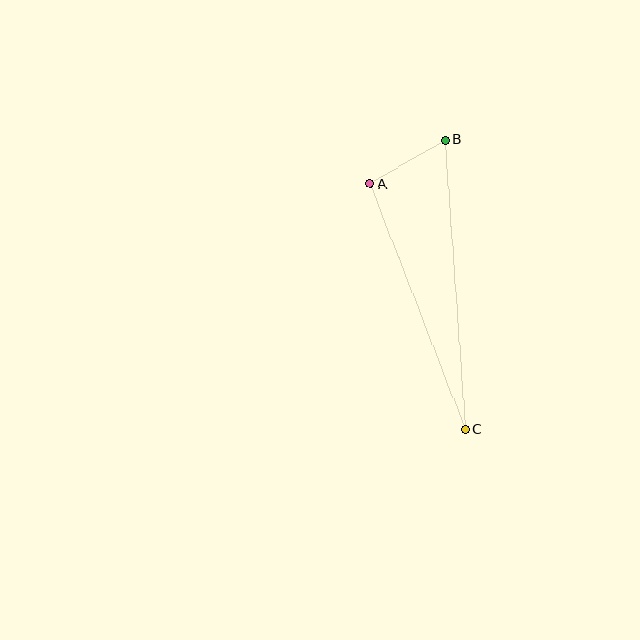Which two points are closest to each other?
Points A and B are closest to each other.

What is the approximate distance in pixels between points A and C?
The distance between A and C is approximately 263 pixels.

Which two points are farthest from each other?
Points B and C are farthest from each other.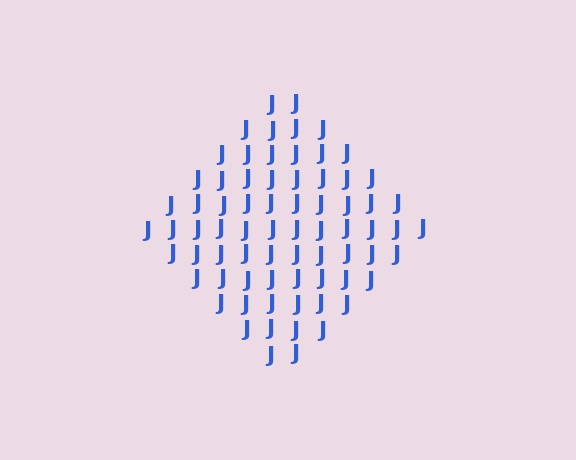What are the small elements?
The small elements are letter J's.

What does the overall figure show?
The overall figure shows a diamond.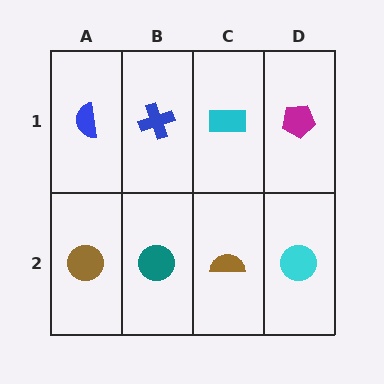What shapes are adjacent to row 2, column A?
A blue semicircle (row 1, column A), a teal circle (row 2, column B).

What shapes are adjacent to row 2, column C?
A cyan rectangle (row 1, column C), a teal circle (row 2, column B), a cyan circle (row 2, column D).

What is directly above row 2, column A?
A blue semicircle.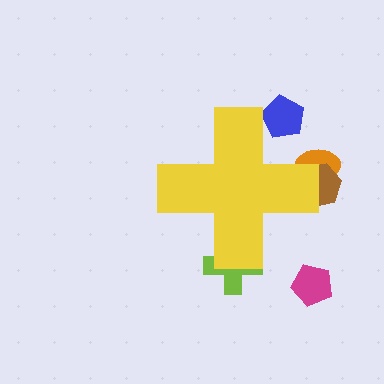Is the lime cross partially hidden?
Yes, the lime cross is partially hidden behind the yellow cross.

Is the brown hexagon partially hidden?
Yes, the brown hexagon is partially hidden behind the yellow cross.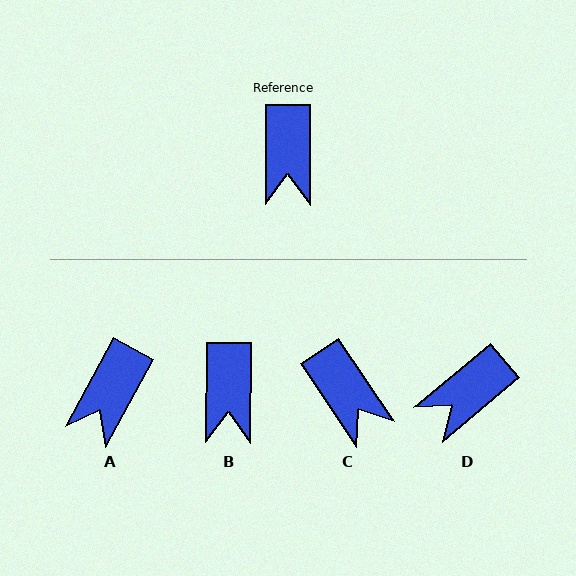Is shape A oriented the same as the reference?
No, it is off by about 28 degrees.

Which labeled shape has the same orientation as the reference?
B.